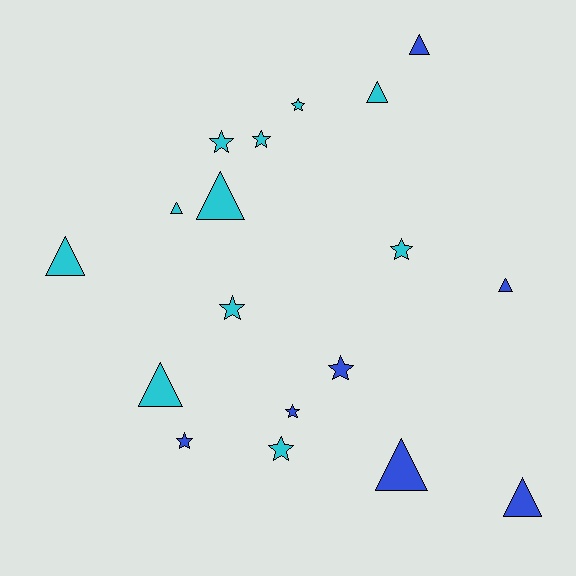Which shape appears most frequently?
Star, with 9 objects.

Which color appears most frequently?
Cyan, with 11 objects.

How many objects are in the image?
There are 18 objects.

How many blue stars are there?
There are 3 blue stars.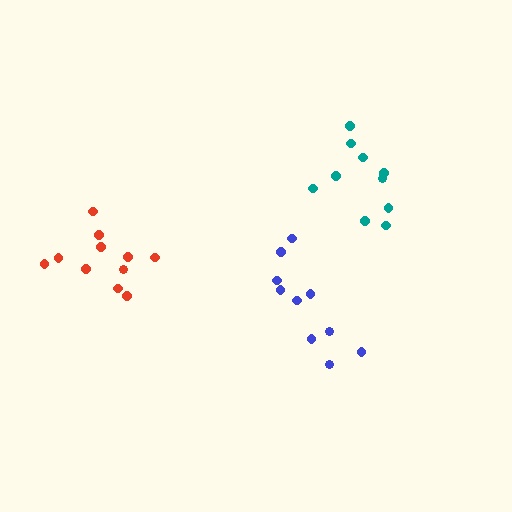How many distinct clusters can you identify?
There are 3 distinct clusters.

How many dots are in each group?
Group 1: 11 dots, Group 2: 10 dots, Group 3: 10 dots (31 total).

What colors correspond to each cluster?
The clusters are colored: red, teal, blue.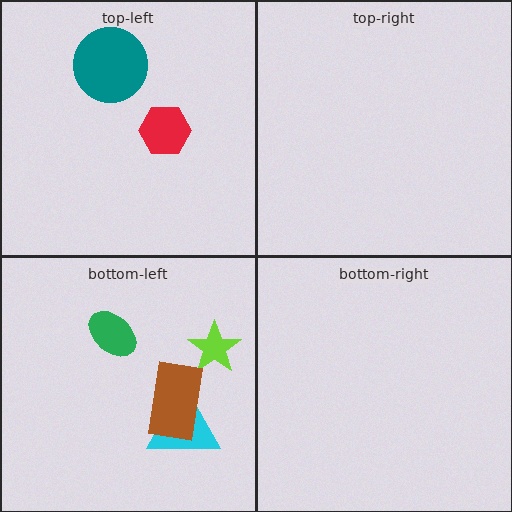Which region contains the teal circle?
The top-left region.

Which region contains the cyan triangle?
The bottom-left region.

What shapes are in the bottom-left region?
The green ellipse, the cyan triangle, the lime star, the brown rectangle.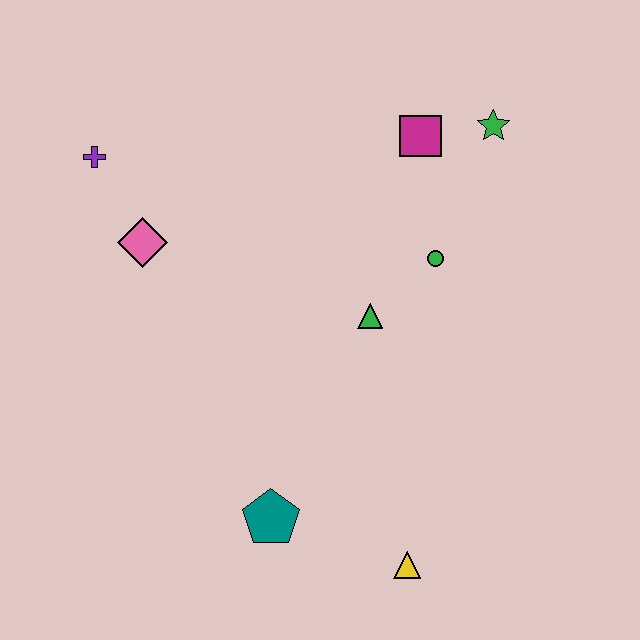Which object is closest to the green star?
The magenta square is closest to the green star.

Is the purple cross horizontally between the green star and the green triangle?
No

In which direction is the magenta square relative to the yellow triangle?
The magenta square is above the yellow triangle.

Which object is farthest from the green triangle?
The purple cross is farthest from the green triangle.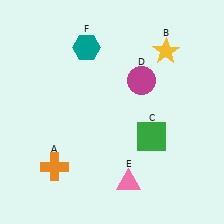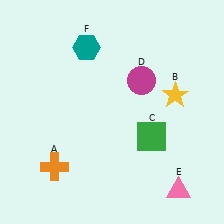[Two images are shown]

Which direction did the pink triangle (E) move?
The pink triangle (E) moved right.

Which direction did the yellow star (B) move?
The yellow star (B) moved down.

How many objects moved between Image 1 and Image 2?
2 objects moved between the two images.